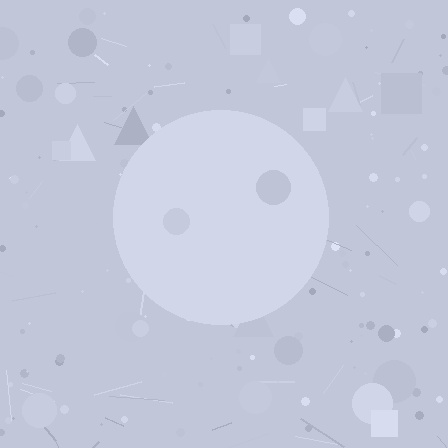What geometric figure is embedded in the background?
A circle is embedded in the background.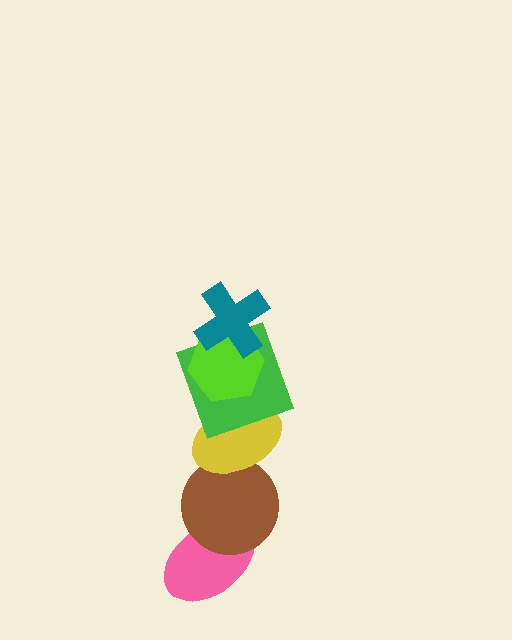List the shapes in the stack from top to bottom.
From top to bottom: the teal cross, the lime hexagon, the green square, the yellow ellipse, the brown circle, the pink ellipse.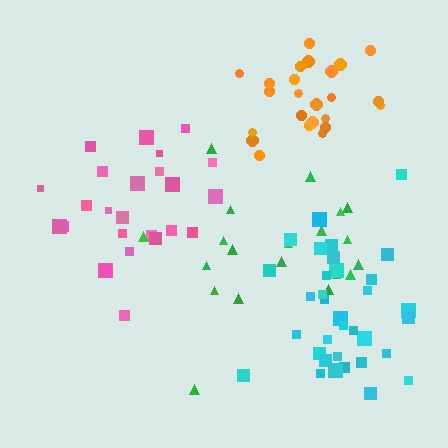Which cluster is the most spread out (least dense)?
Green.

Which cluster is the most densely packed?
Orange.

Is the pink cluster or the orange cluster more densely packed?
Orange.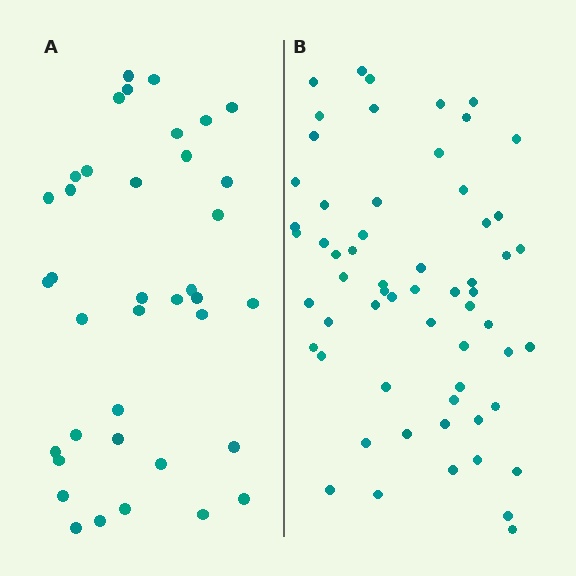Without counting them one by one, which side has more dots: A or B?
Region B (the right region) has more dots.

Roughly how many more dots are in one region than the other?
Region B has approximately 20 more dots than region A.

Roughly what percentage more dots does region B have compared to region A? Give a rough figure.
About 60% more.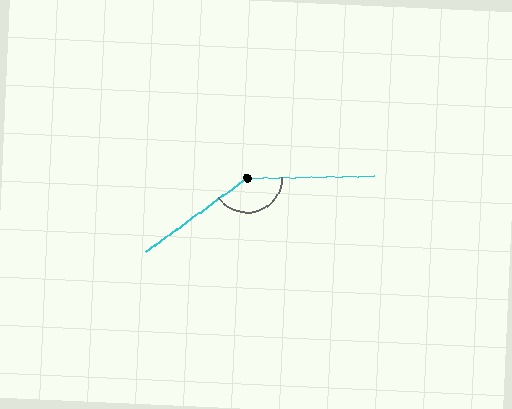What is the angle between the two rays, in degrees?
Approximately 145 degrees.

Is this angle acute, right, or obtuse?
It is obtuse.